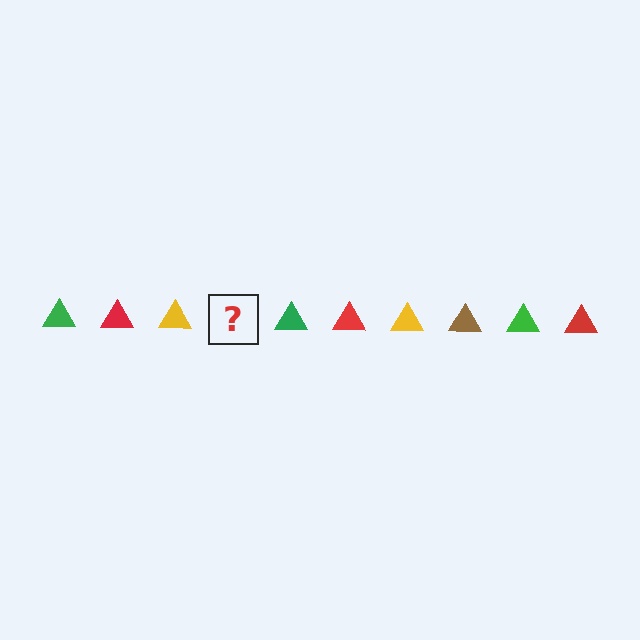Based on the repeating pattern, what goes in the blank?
The blank should be a brown triangle.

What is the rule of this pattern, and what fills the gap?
The rule is that the pattern cycles through green, red, yellow, brown triangles. The gap should be filled with a brown triangle.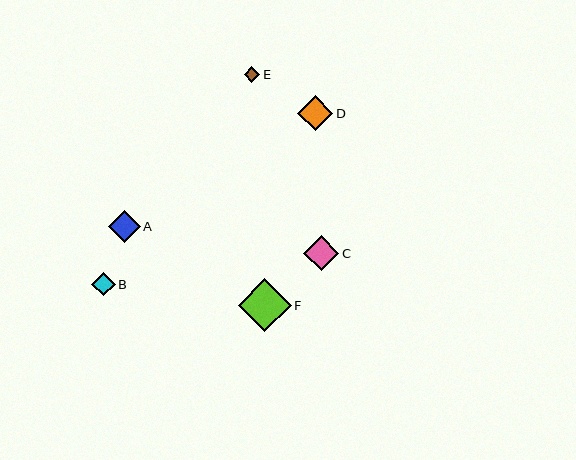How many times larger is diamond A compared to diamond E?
Diamond A is approximately 2.0 times the size of diamond E.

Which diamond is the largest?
Diamond F is the largest with a size of approximately 52 pixels.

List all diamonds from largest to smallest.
From largest to smallest: F, C, D, A, B, E.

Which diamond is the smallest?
Diamond E is the smallest with a size of approximately 16 pixels.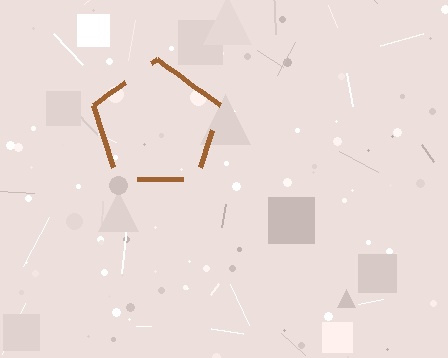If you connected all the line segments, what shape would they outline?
They would outline a pentagon.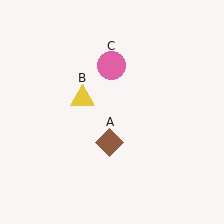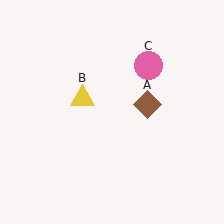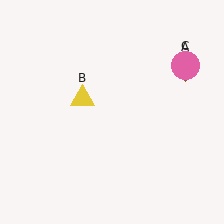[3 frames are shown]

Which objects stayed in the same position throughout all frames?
Yellow triangle (object B) remained stationary.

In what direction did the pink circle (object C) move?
The pink circle (object C) moved right.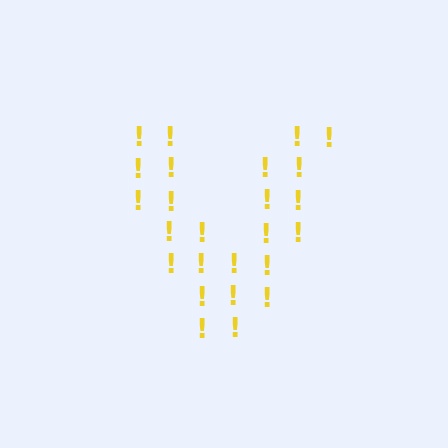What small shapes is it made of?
It is made of small exclamation marks.